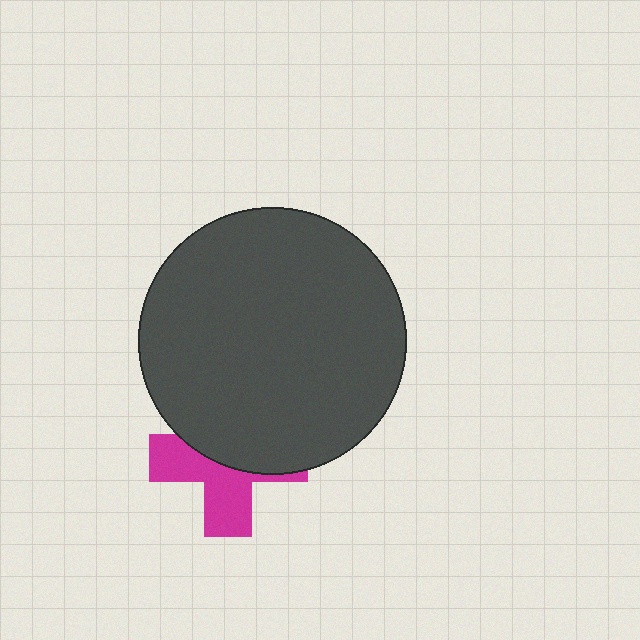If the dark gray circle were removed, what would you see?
You would see the complete magenta cross.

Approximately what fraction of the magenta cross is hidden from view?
Roughly 53% of the magenta cross is hidden behind the dark gray circle.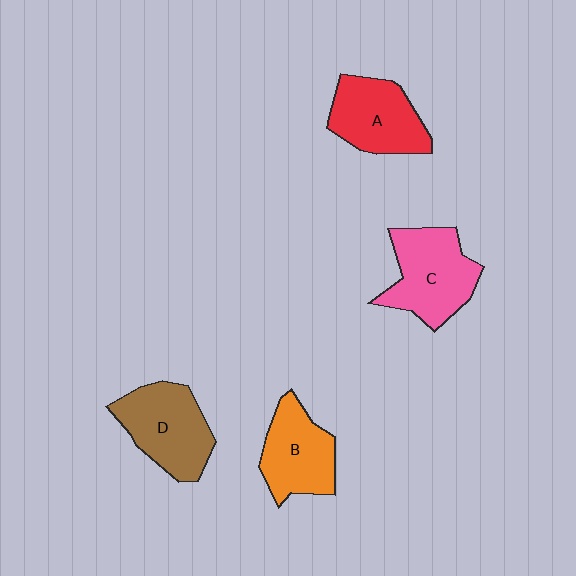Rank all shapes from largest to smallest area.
From largest to smallest: C (pink), D (brown), A (red), B (orange).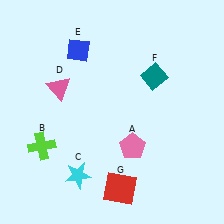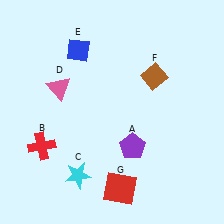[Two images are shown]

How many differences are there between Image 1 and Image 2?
There are 3 differences between the two images.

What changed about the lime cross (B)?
In Image 1, B is lime. In Image 2, it changed to red.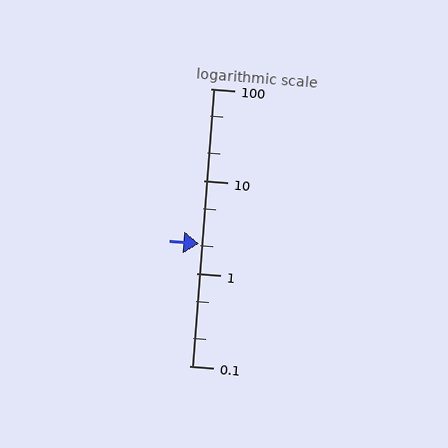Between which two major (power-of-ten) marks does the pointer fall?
The pointer is between 1 and 10.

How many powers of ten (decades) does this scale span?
The scale spans 3 decades, from 0.1 to 100.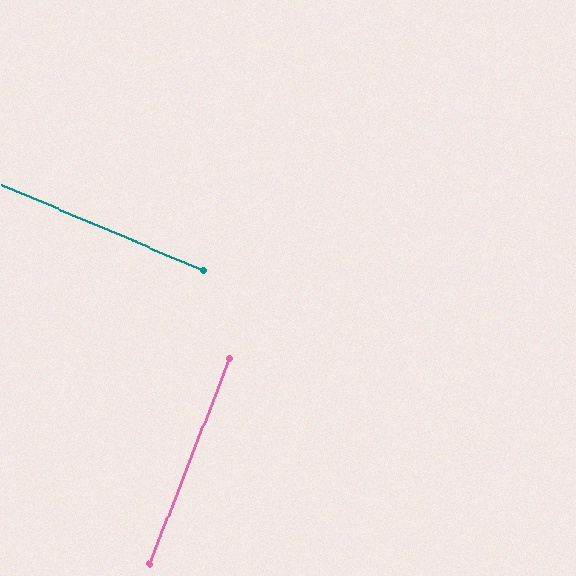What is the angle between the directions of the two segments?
Approximately 89 degrees.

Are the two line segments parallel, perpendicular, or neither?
Perpendicular — they meet at approximately 89°.